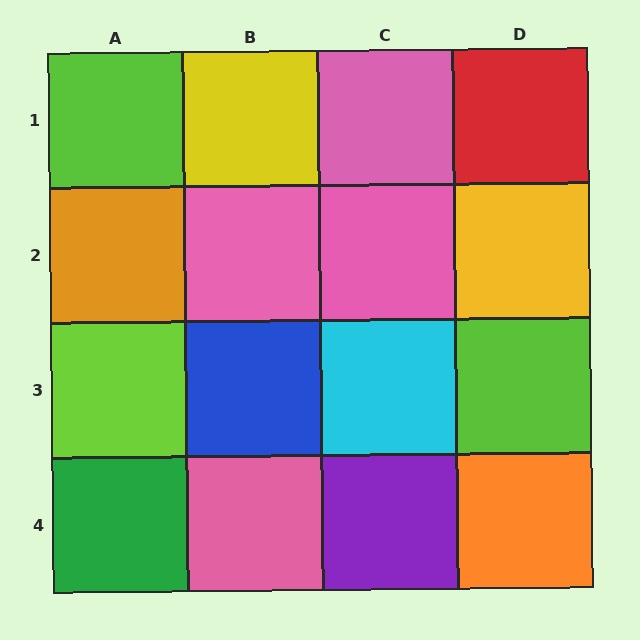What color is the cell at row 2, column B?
Pink.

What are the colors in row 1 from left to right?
Lime, yellow, pink, red.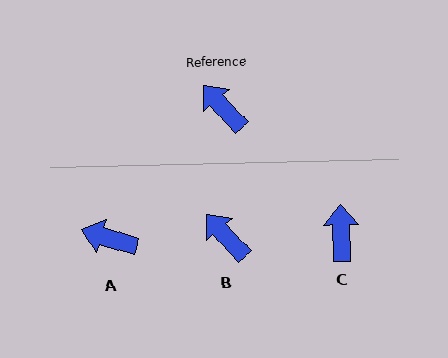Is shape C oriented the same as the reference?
No, it is off by about 40 degrees.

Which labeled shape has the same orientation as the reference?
B.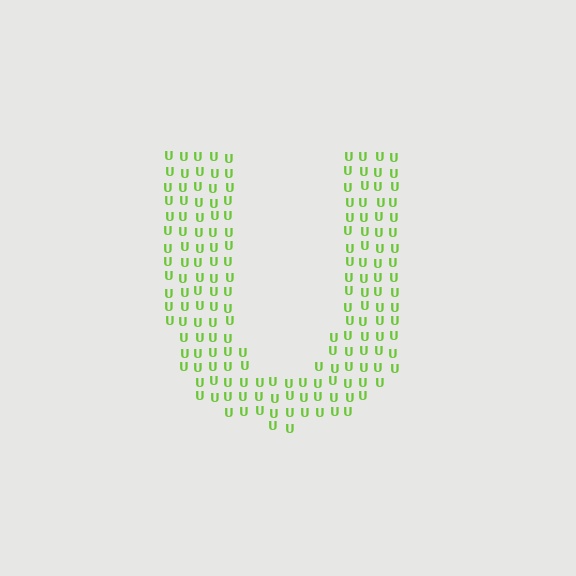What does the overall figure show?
The overall figure shows the letter U.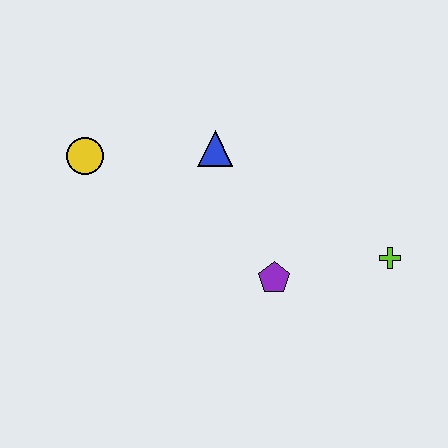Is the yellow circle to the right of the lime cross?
No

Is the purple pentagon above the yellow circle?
No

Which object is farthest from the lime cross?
The yellow circle is farthest from the lime cross.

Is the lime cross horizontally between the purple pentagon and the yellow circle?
No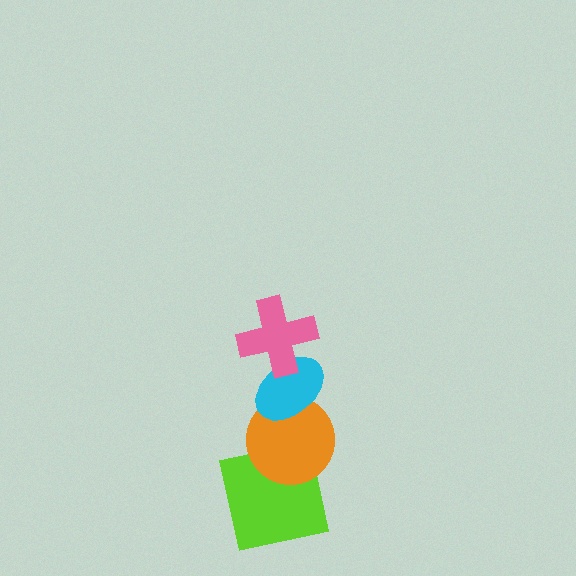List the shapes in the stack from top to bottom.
From top to bottom: the pink cross, the cyan ellipse, the orange circle, the lime square.